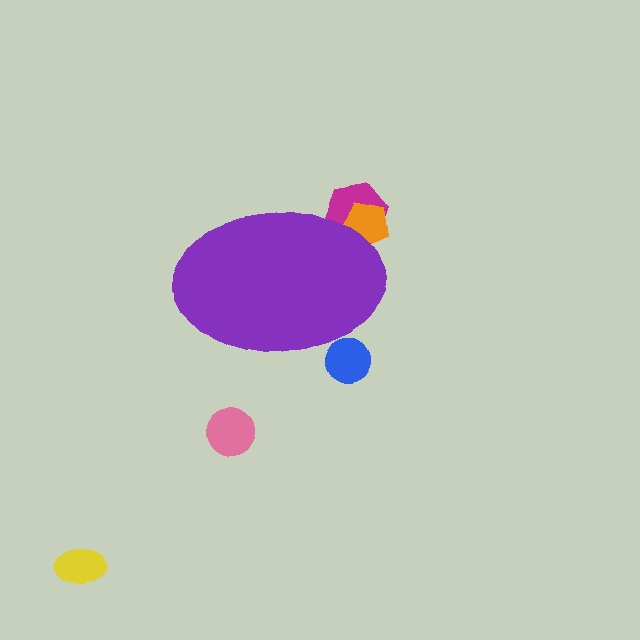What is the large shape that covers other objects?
A purple ellipse.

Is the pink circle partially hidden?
No, the pink circle is fully visible.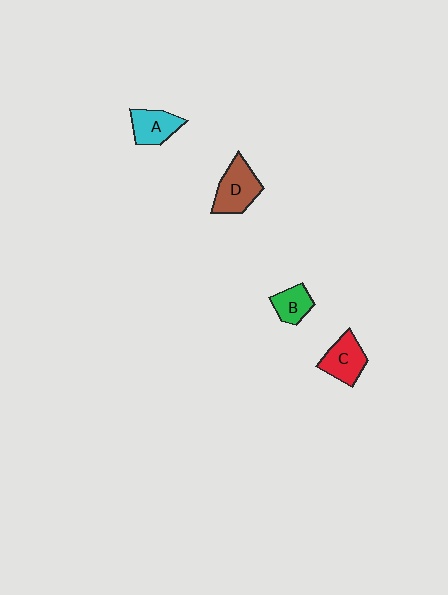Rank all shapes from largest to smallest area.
From largest to smallest: D (brown), C (red), A (cyan), B (green).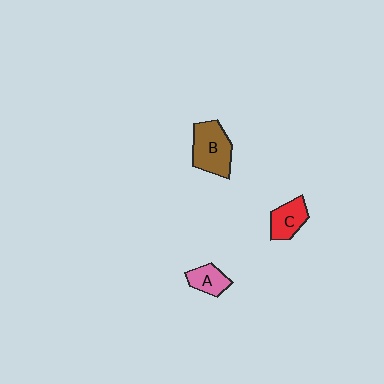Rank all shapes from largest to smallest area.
From largest to smallest: B (brown), C (red), A (pink).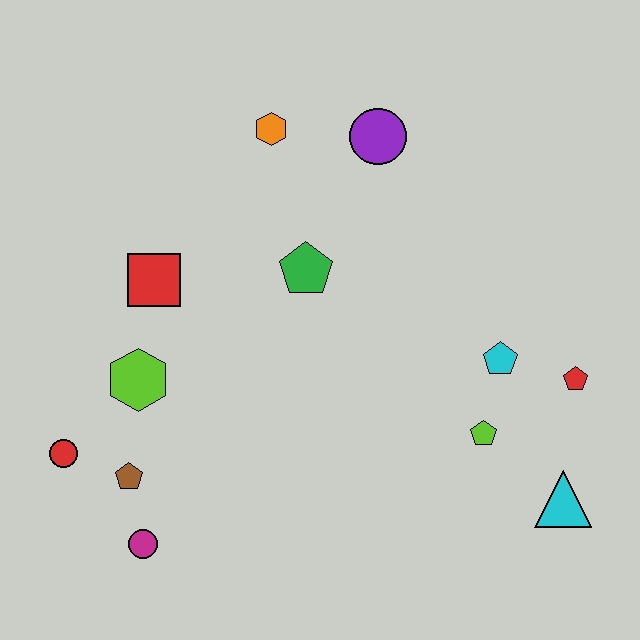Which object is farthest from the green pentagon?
The cyan triangle is farthest from the green pentagon.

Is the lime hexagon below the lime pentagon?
No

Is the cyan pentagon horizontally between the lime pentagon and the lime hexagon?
No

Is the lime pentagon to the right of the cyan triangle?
No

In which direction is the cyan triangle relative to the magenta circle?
The cyan triangle is to the right of the magenta circle.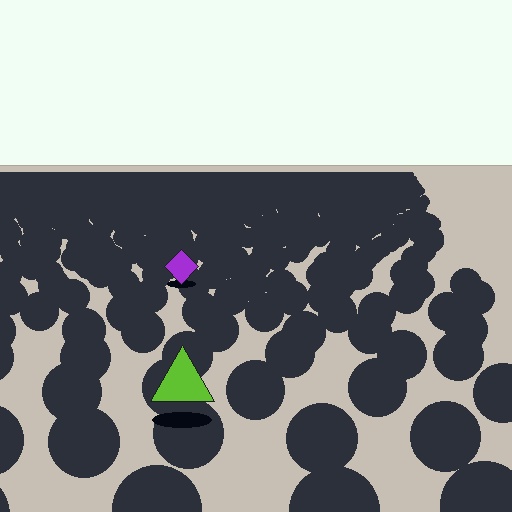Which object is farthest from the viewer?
The purple diamond is farthest from the viewer. It appears smaller and the ground texture around it is denser.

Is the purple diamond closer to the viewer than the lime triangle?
No. The lime triangle is closer — you can tell from the texture gradient: the ground texture is coarser near it.